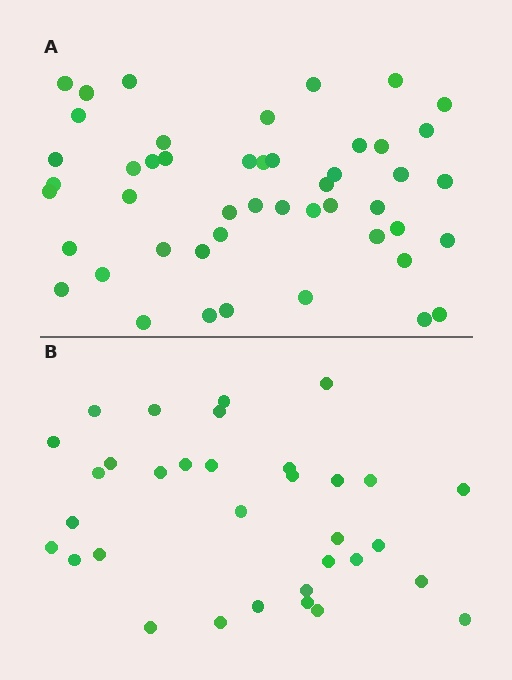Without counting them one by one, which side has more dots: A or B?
Region A (the top region) has more dots.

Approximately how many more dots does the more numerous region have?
Region A has approximately 15 more dots than region B.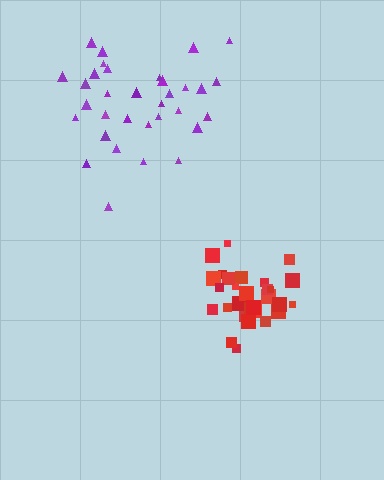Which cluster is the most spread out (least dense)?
Purple.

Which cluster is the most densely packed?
Red.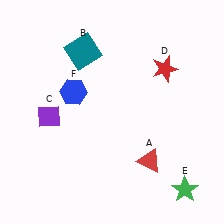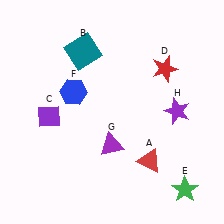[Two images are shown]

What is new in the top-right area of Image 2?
A purple star (H) was added in the top-right area of Image 2.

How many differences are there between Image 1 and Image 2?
There are 2 differences between the two images.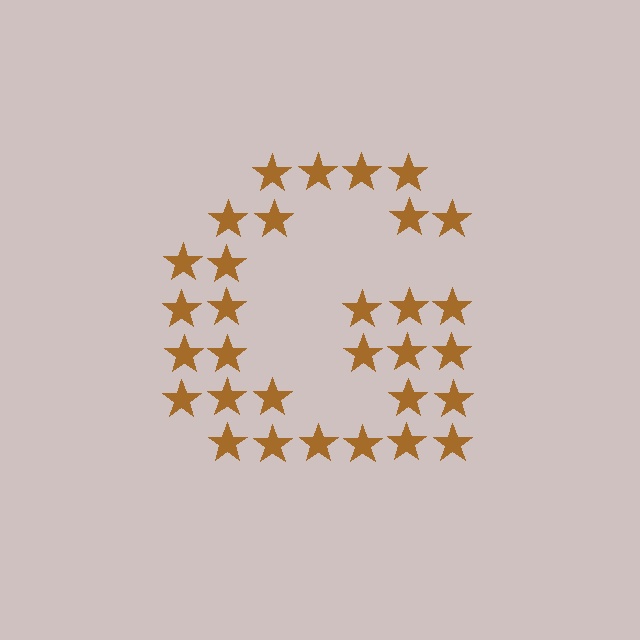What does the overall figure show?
The overall figure shows the letter G.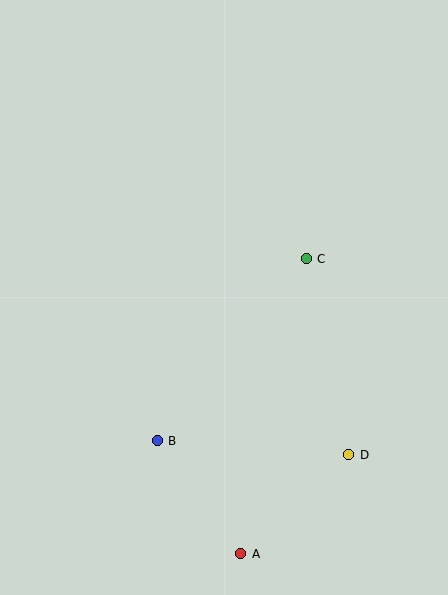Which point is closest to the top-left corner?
Point C is closest to the top-left corner.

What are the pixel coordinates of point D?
Point D is at (349, 455).